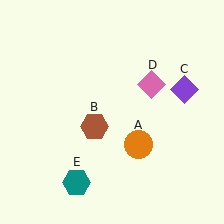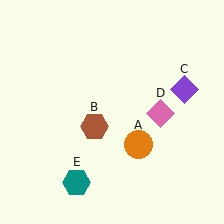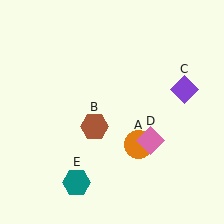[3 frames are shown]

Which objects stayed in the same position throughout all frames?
Orange circle (object A) and brown hexagon (object B) and purple diamond (object C) and teal hexagon (object E) remained stationary.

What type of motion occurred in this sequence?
The pink diamond (object D) rotated clockwise around the center of the scene.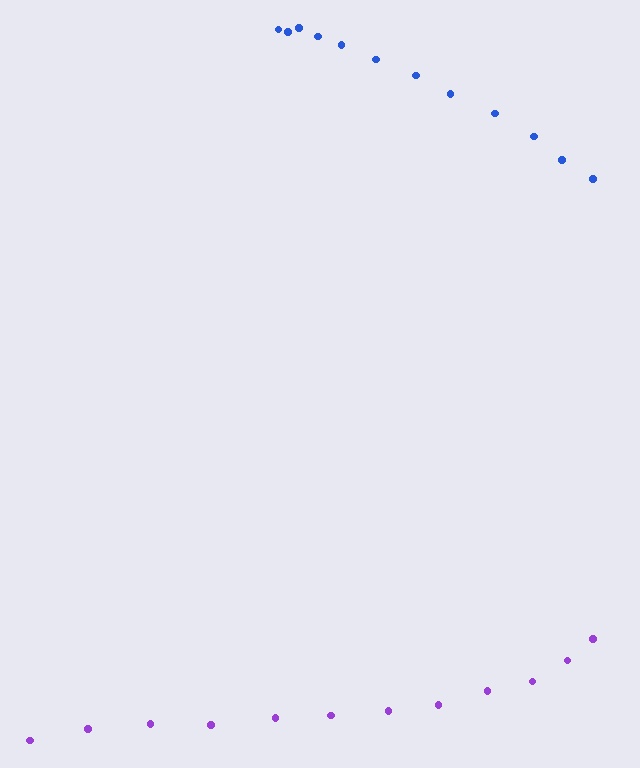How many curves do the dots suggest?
There are 2 distinct paths.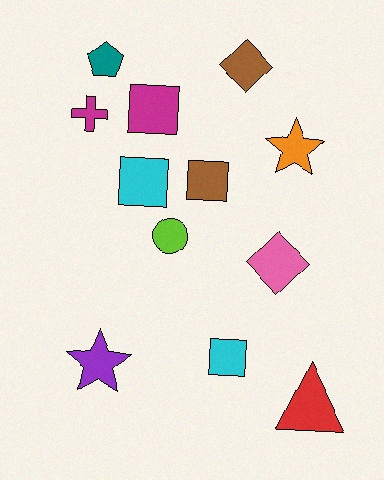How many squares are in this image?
There are 4 squares.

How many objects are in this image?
There are 12 objects.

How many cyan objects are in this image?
There are 2 cyan objects.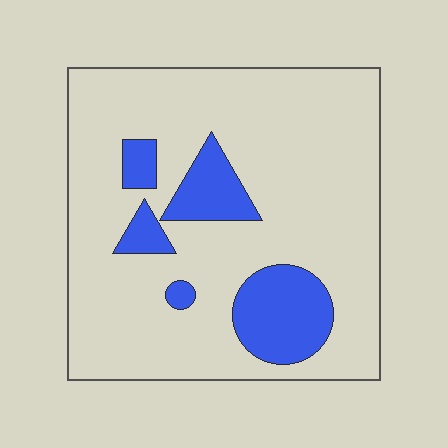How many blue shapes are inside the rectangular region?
5.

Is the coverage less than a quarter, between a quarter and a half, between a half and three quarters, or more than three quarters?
Less than a quarter.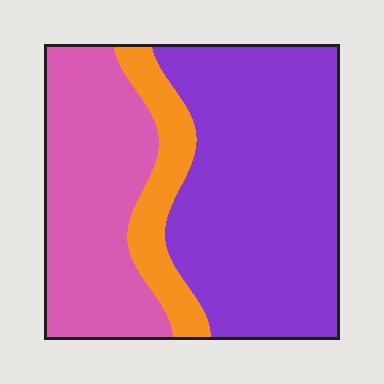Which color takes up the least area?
Orange, at roughly 15%.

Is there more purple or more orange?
Purple.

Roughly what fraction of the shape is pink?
Pink takes up about one third (1/3) of the shape.